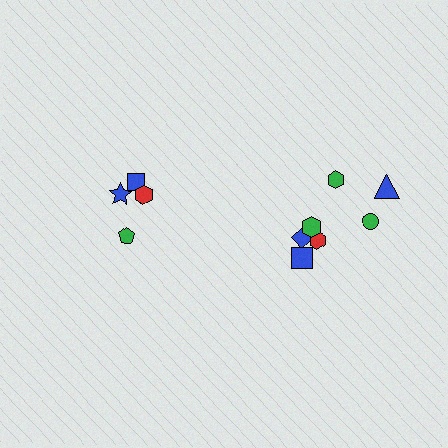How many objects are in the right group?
There are 7 objects.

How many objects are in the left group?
There are 4 objects.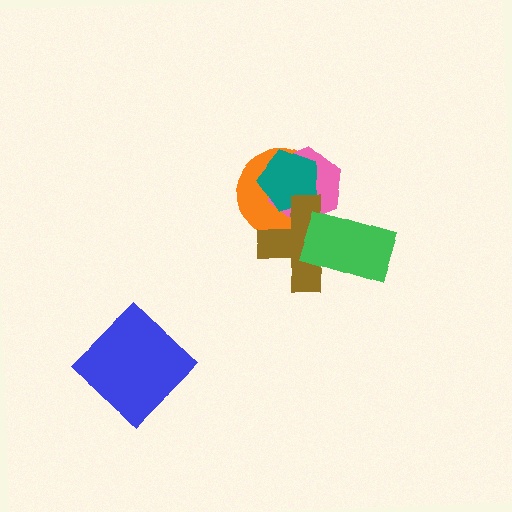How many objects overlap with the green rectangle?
1 object overlaps with the green rectangle.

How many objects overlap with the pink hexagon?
3 objects overlap with the pink hexagon.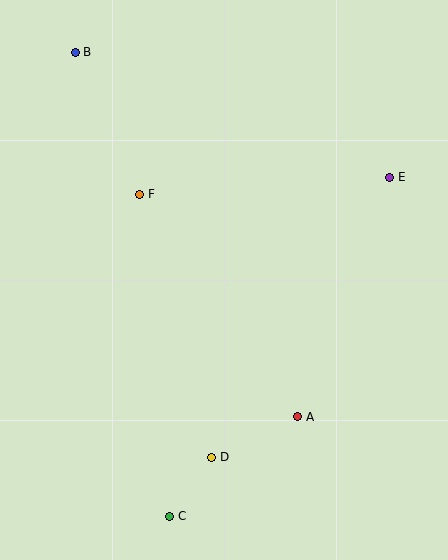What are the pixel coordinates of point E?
Point E is at (390, 177).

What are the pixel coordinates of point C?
Point C is at (170, 516).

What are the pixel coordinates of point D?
Point D is at (212, 457).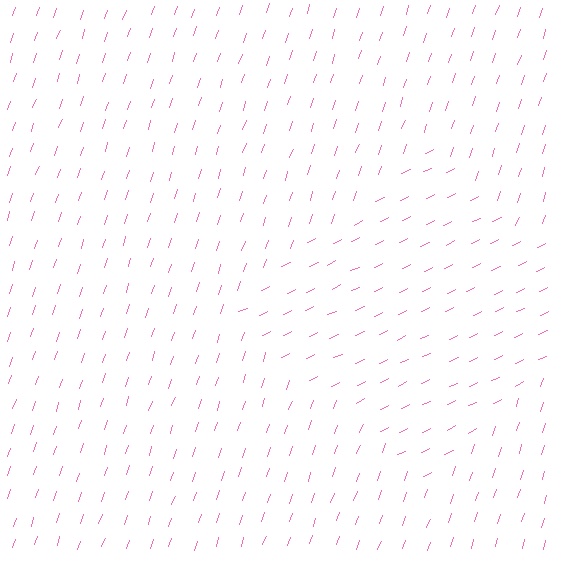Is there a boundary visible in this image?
Yes, there is a texture boundary formed by a change in line orientation.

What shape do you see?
I see a diamond.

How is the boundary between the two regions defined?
The boundary is defined purely by a change in line orientation (approximately 45 degrees difference). All lines are the same color and thickness.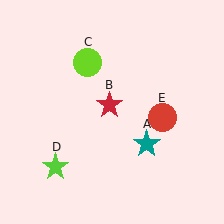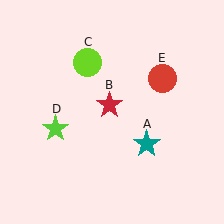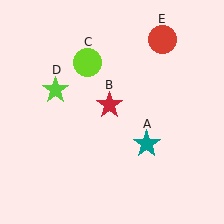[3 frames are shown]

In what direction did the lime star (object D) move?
The lime star (object D) moved up.